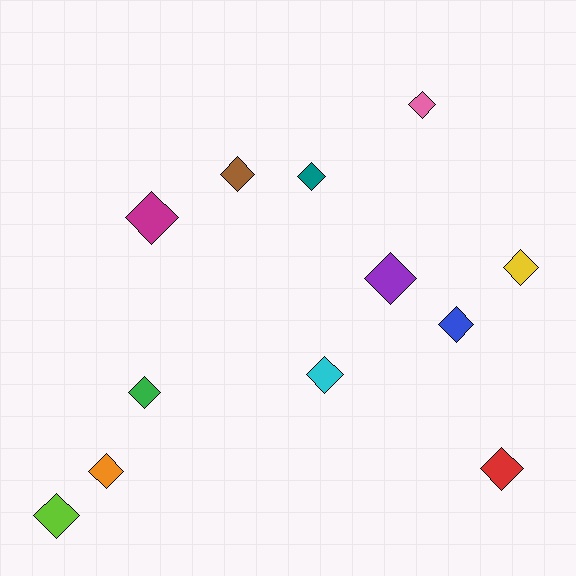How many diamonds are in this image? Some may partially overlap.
There are 12 diamonds.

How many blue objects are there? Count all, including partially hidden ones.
There is 1 blue object.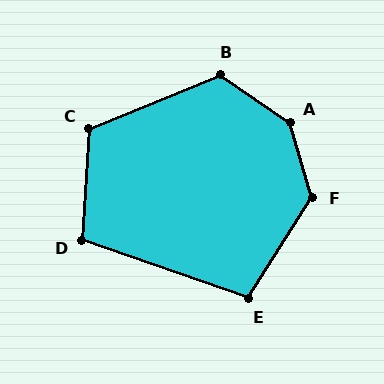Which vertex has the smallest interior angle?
E, at approximately 103 degrees.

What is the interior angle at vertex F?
Approximately 131 degrees (obtuse).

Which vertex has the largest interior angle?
A, at approximately 140 degrees.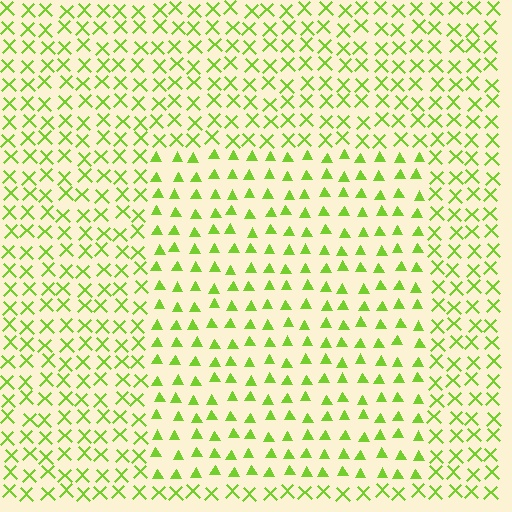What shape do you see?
I see a rectangle.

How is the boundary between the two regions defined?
The boundary is defined by a change in element shape: triangles inside vs. X marks outside. All elements share the same color and spacing.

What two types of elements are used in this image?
The image uses triangles inside the rectangle region and X marks outside it.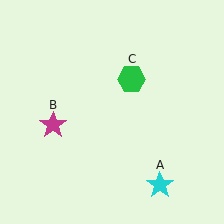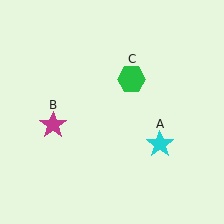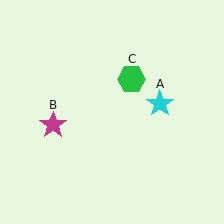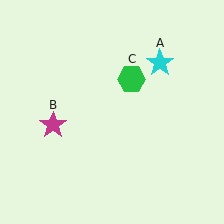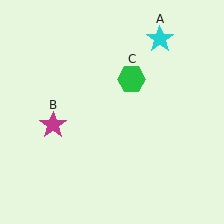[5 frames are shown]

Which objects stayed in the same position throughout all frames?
Magenta star (object B) and green hexagon (object C) remained stationary.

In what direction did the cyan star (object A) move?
The cyan star (object A) moved up.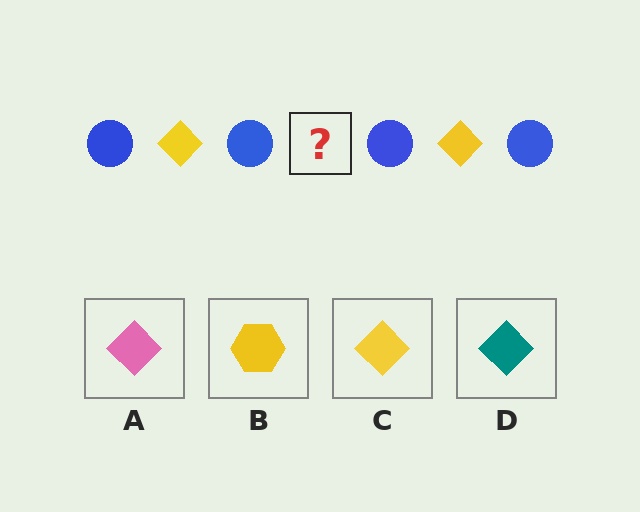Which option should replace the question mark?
Option C.